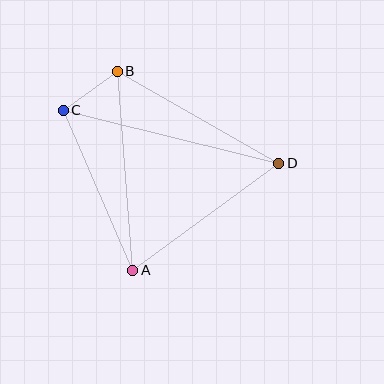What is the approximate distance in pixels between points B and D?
The distance between B and D is approximately 186 pixels.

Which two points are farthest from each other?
Points C and D are farthest from each other.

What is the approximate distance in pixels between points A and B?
The distance between A and B is approximately 199 pixels.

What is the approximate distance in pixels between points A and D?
The distance between A and D is approximately 181 pixels.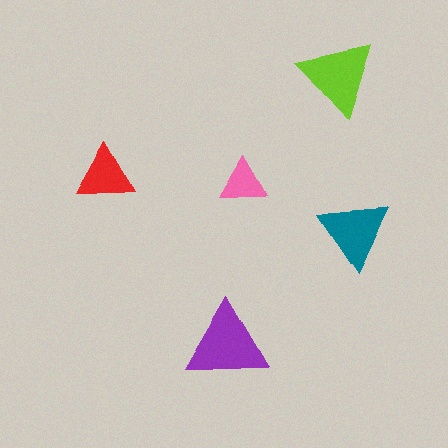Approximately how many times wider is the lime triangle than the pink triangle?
About 1.5 times wider.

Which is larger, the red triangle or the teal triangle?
The teal one.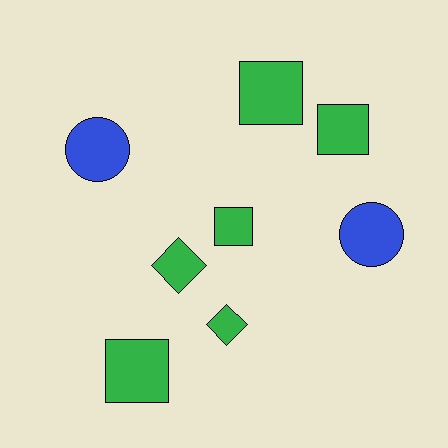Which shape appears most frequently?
Square, with 4 objects.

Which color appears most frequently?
Green, with 6 objects.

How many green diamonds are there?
There are 2 green diamonds.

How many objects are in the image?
There are 8 objects.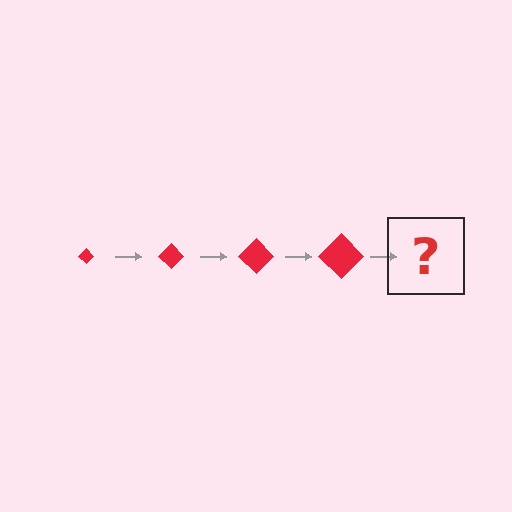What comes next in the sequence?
The next element should be a red diamond, larger than the previous one.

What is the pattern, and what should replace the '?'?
The pattern is that the diamond gets progressively larger each step. The '?' should be a red diamond, larger than the previous one.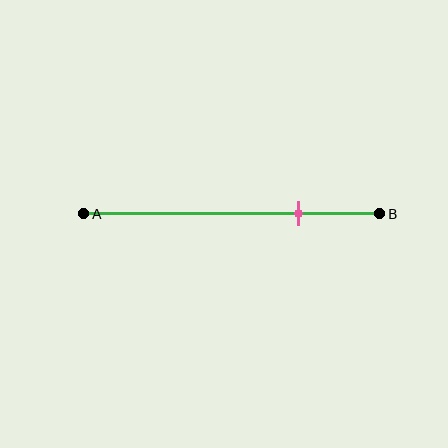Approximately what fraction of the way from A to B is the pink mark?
The pink mark is approximately 75% of the way from A to B.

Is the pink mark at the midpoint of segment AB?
No, the mark is at about 75% from A, not at the 50% midpoint.